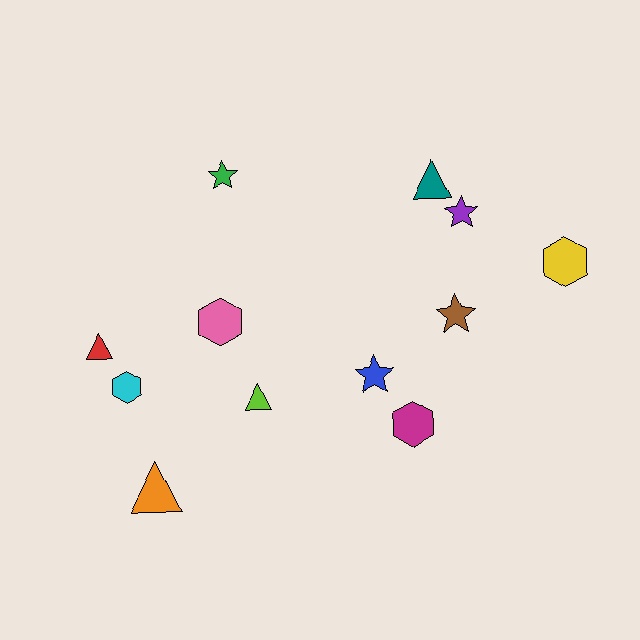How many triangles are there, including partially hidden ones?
There are 4 triangles.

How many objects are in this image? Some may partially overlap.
There are 12 objects.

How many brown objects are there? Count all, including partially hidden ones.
There is 1 brown object.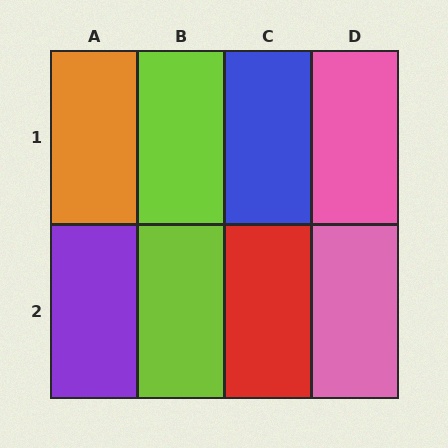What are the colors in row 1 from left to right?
Orange, lime, blue, pink.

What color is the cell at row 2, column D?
Pink.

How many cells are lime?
2 cells are lime.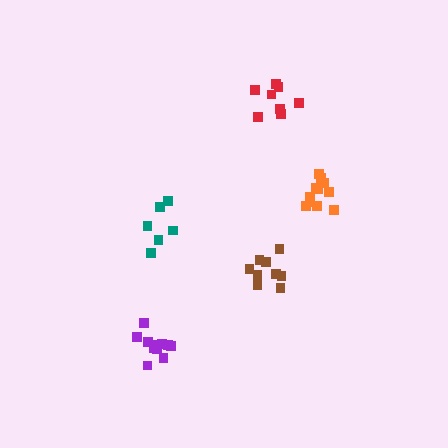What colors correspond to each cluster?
The clusters are colored: brown, purple, teal, orange, red.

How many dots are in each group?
Group 1: 9 dots, Group 2: 11 dots, Group 3: 6 dots, Group 4: 11 dots, Group 5: 8 dots (45 total).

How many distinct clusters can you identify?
There are 5 distinct clusters.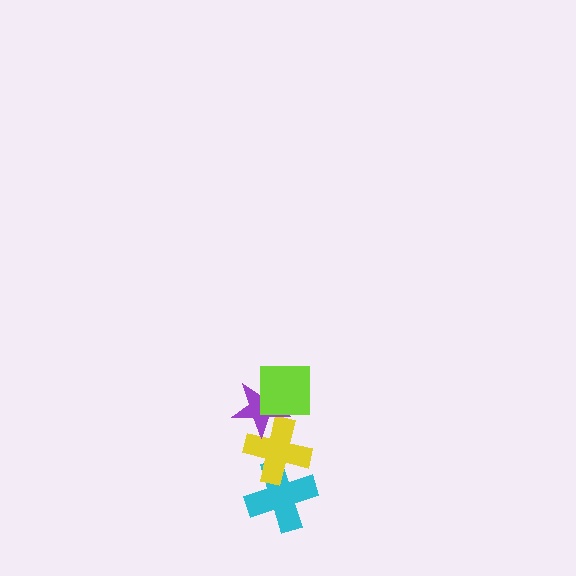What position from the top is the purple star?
The purple star is 2nd from the top.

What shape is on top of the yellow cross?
The purple star is on top of the yellow cross.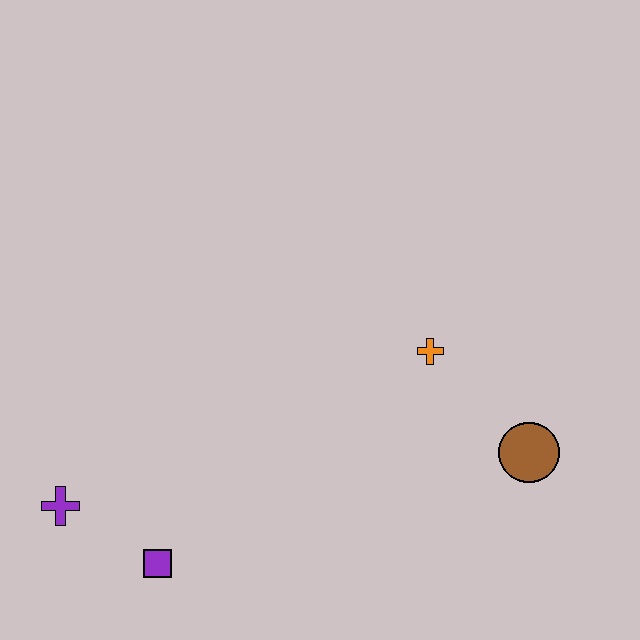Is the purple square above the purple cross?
No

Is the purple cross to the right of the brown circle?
No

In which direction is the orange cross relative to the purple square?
The orange cross is to the right of the purple square.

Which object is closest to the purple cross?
The purple square is closest to the purple cross.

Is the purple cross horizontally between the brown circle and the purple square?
No